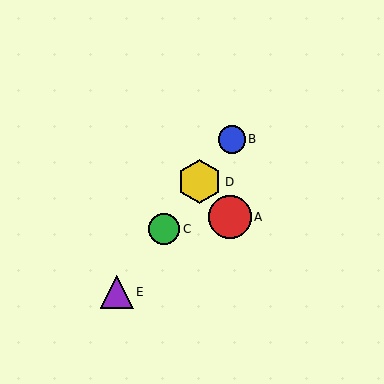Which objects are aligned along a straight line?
Objects B, C, D, E are aligned along a straight line.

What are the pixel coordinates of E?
Object E is at (117, 292).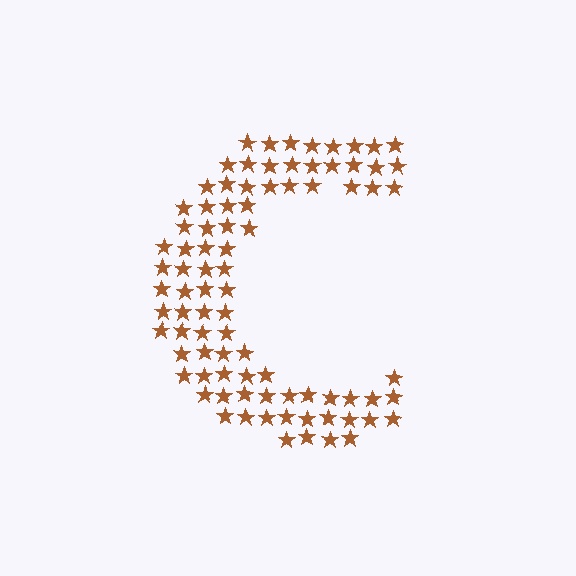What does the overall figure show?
The overall figure shows the letter C.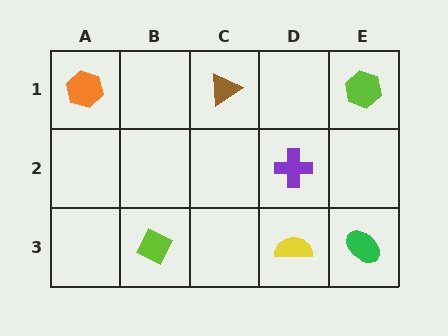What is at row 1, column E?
A lime hexagon.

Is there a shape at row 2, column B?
No, that cell is empty.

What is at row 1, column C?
A brown triangle.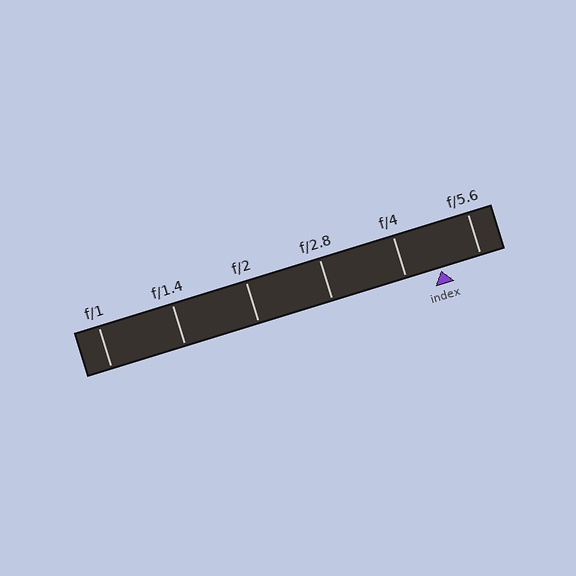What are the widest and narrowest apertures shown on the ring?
The widest aperture shown is f/1 and the narrowest is f/5.6.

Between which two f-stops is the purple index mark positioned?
The index mark is between f/4 and f/5.6.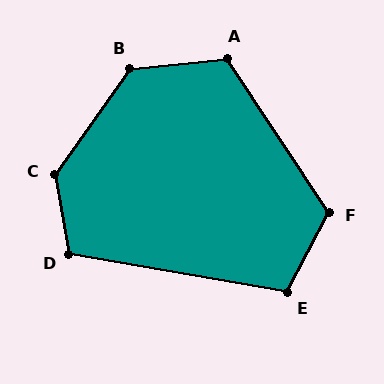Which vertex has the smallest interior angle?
E, at approximately 108 degrees.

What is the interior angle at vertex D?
Approximately 110 degrees (obtuse).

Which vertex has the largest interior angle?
C, at approximately 135 degrees.